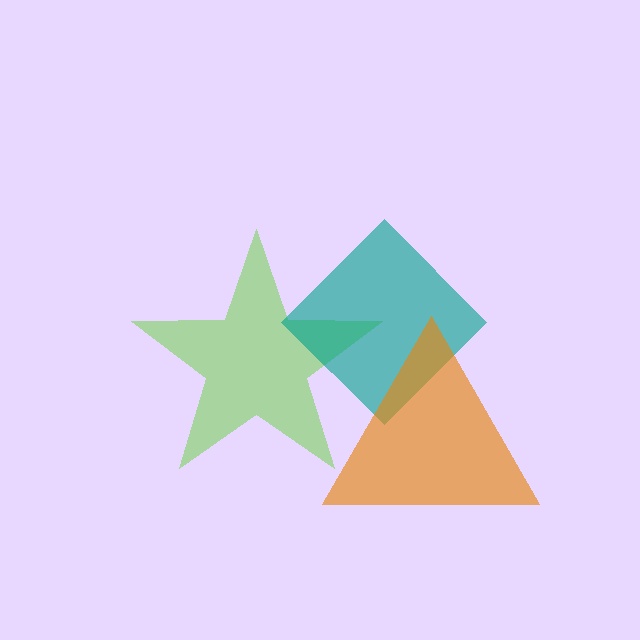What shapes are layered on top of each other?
The layered shapes are: a lime star, a teal diamond, an orange triangle.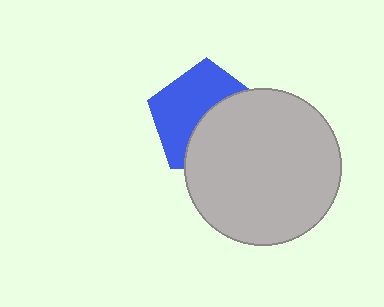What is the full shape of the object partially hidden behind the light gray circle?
The partially hidden object is a blue pentagon.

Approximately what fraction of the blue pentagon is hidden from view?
Roughly 48% of the blue pentagon is hidden behind the light gray circle.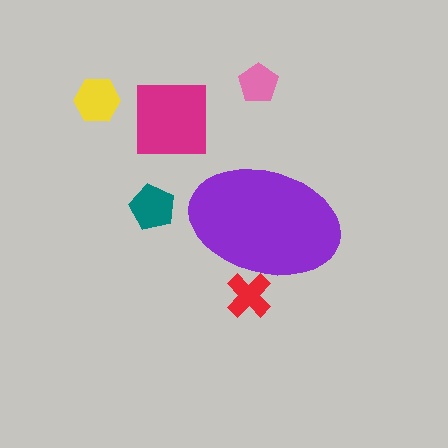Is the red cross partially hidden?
Yes, the red cross is partially hidden behind the purple ellipse.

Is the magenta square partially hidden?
No, the magenta square is fully visible.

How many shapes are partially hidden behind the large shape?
1 shape is partially hidden.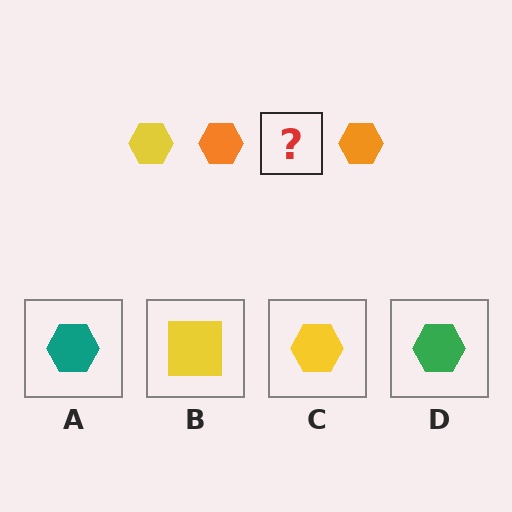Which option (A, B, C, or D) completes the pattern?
C.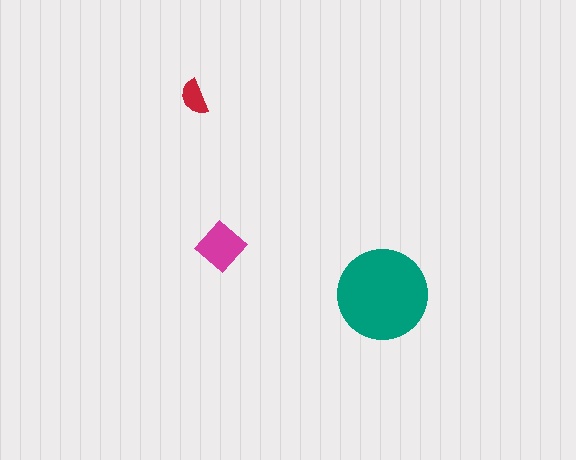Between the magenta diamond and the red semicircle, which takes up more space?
The magenta diamond.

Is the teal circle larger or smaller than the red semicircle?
Larger.